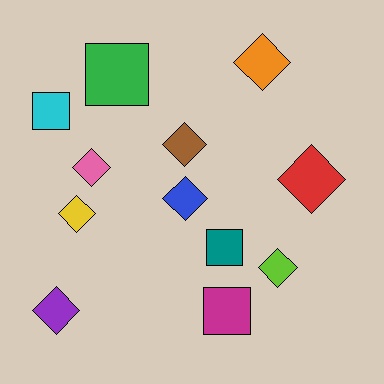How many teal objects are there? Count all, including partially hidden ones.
There is 1 teal object.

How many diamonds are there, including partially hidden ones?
There are 8 diamonds.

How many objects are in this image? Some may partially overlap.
There are 12 objects.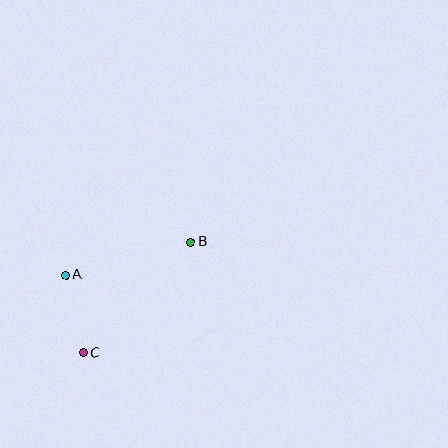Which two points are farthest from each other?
Points B and C are farthest from each other.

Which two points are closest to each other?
Points A and C are closest to each other.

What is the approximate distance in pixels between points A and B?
The distance between A and B is approximately 129 pixels.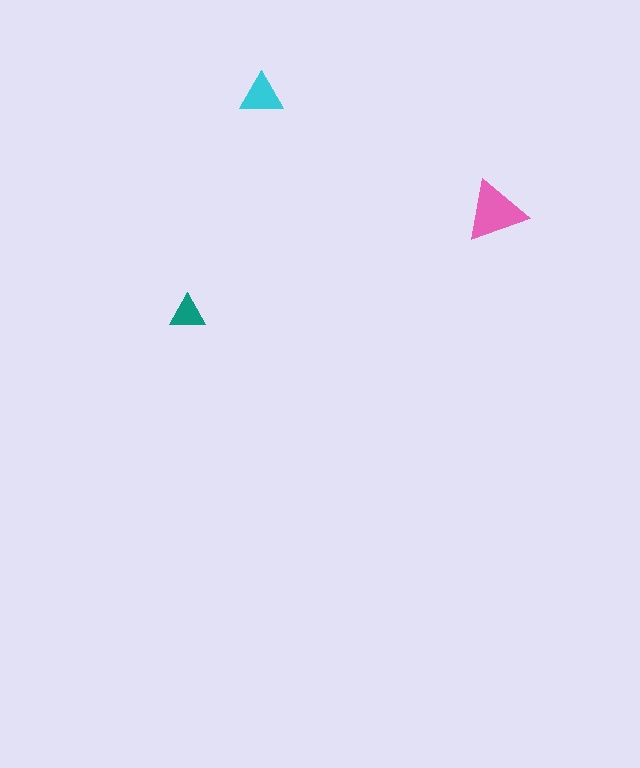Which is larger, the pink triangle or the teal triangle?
The pink one.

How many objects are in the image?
There are 3 objects in the image.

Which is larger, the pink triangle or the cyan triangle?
The pink one.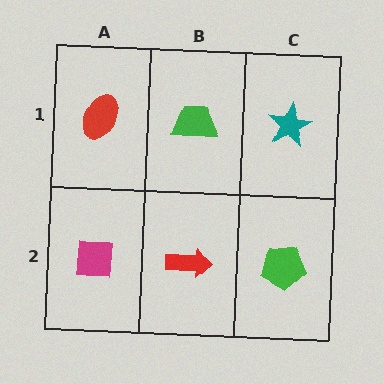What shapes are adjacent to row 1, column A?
A magenta square (row 2, column A), a green trapezoid (row 1, column B).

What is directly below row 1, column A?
A magenta square.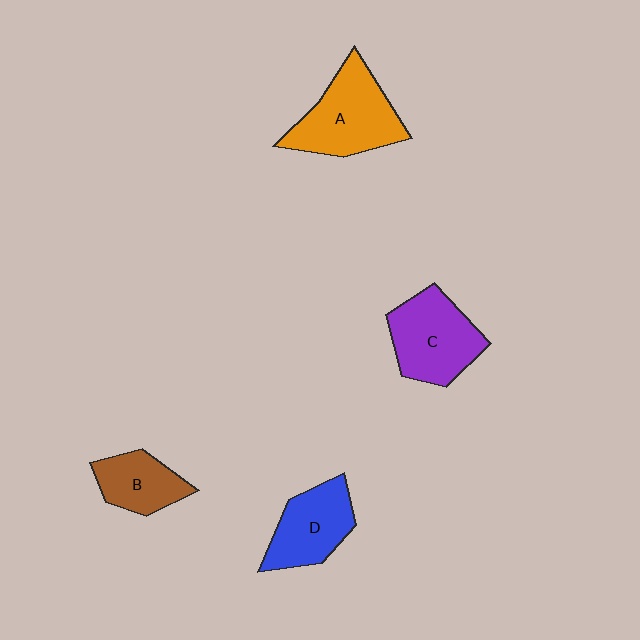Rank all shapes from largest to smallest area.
From largest to smallest: A (orange), C (purple), D (blue), B (brown).